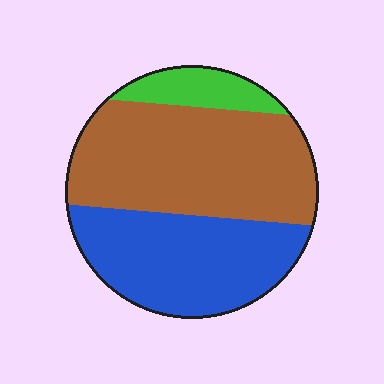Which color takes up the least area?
Green, at roughly 10%.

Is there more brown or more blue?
Brown.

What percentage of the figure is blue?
Blue takes up between a third and a half of the figure.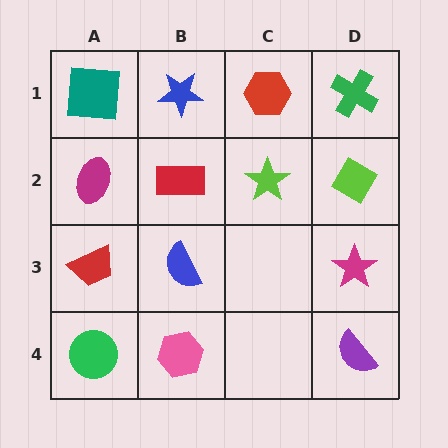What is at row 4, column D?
A purple semicircle.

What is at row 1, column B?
A blue star.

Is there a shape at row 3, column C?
No, that cell is empty.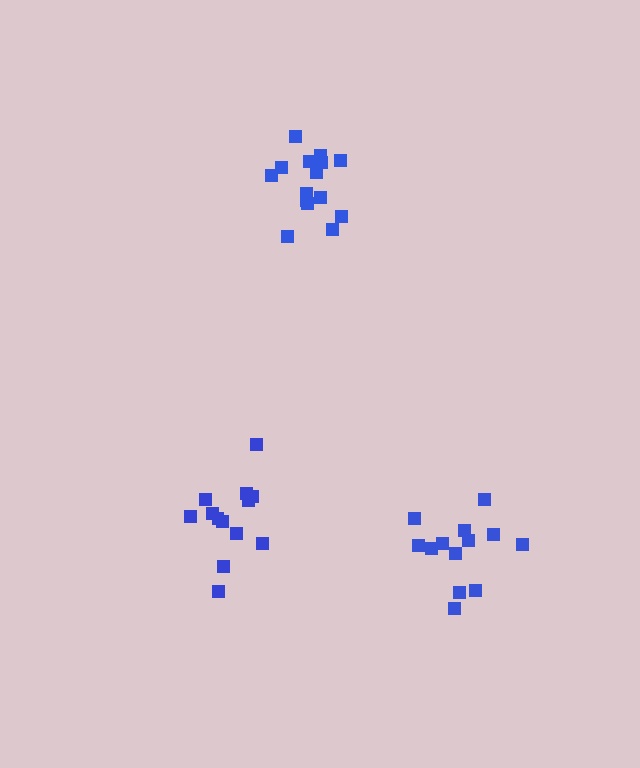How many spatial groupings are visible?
There are 3 spatial groupings.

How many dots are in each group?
Group 1: 13 dots, Group 2: 13 dots, Group 3: 15 dots (41 total).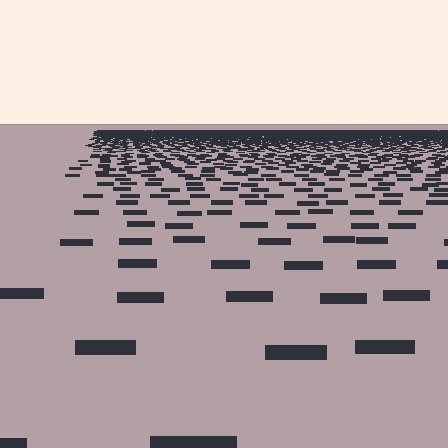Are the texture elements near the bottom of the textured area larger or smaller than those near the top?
Larger. Near the bottom, elements are closer to the viewer and appear at a bigger on-screen size.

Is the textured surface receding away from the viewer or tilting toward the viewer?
The surface is receding away from the viewer. Texture elements get smaller and denser toward the top.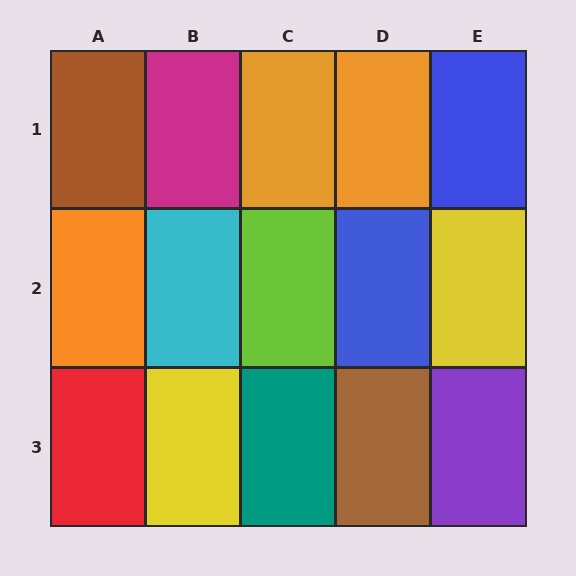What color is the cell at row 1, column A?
Brown.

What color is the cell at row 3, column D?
Brown.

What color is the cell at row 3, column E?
Purple.